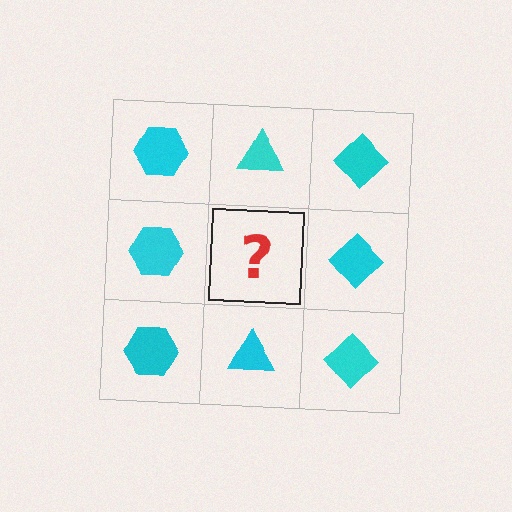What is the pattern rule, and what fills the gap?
The rule is that each column has a consistent shape. The gap should be filled with a cyan triangle.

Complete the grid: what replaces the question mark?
The question mark should be replaced with a cyan triangle.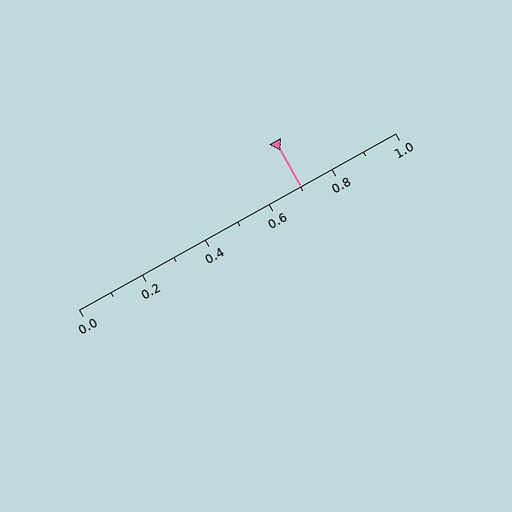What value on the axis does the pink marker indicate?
The marker indicates approximately 0.7.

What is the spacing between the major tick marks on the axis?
The major ticks are spaced 0.2 apart.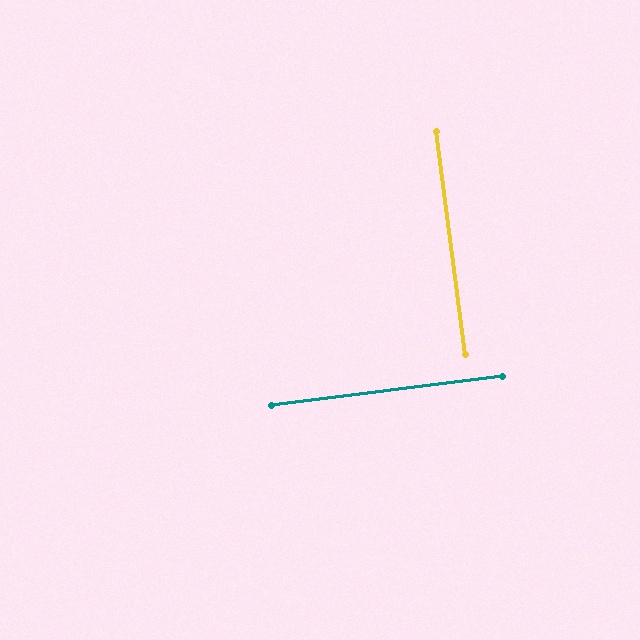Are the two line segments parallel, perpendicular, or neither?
Perpendicular — they meet at approximately 90°.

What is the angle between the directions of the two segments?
Approximately 90 degrees.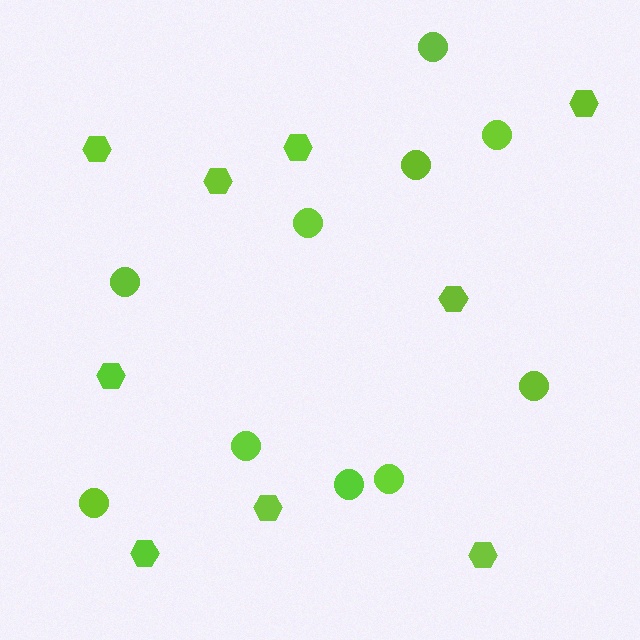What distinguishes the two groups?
There are 2 groups: one group of hexagons (9) and one group of circles (10).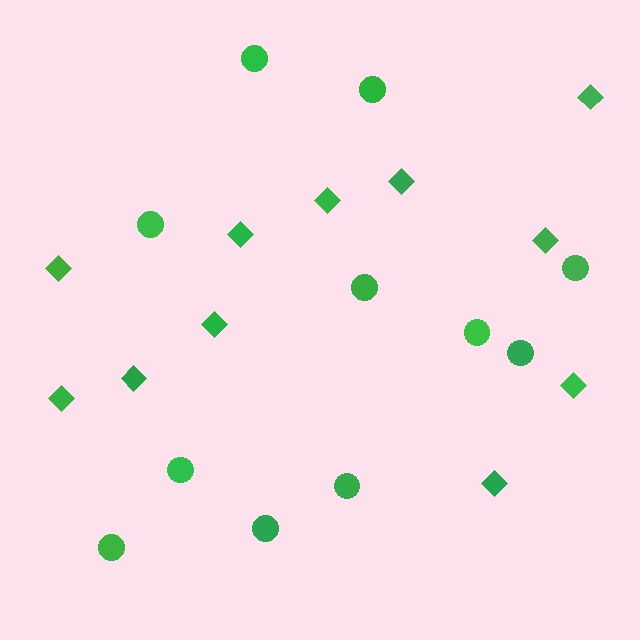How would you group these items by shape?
There are 2 groups: one group of circles (11) and one group of diamonds (11).